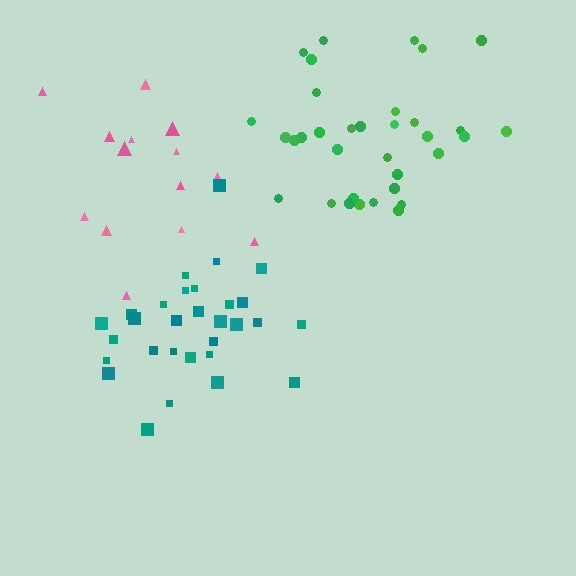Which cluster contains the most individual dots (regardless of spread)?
Green (34).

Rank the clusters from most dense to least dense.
teal, green, pink.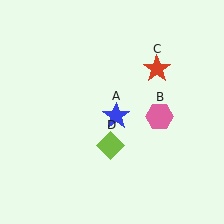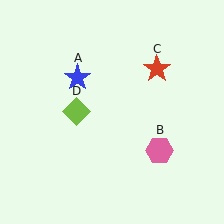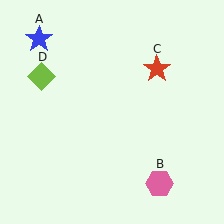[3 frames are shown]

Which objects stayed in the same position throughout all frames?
Red star (object C) remained stationary.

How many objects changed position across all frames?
3 objects changed position: blue star (object A), pink hexagon (object B), lime diamond (object D).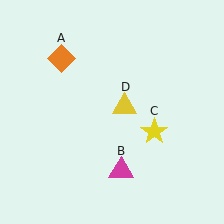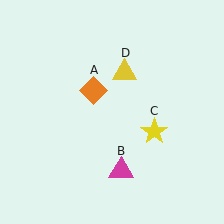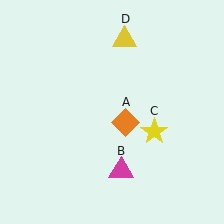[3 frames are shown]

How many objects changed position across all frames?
2 objects changed position: orange diamond (object A), yellow triangle (object D).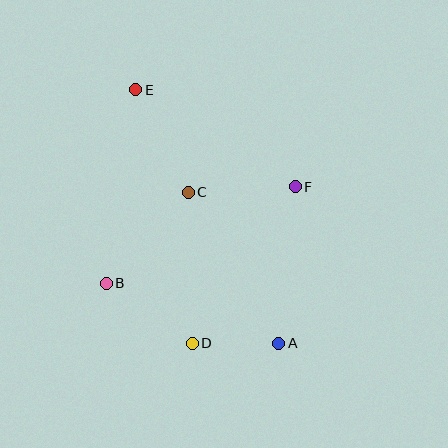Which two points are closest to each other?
Points A and D are closest to each other.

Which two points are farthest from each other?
Points A and E are farthest from each other.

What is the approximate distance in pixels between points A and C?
The distance between A and C is approximately 176 pixels.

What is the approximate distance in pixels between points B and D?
The distance between B and D is approximately 105 pixels.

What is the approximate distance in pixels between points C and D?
The distance between C and D is approximately 151 pixels.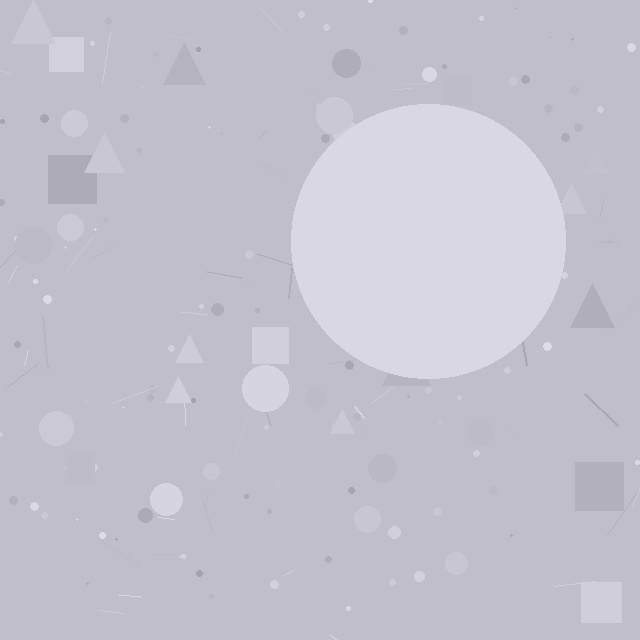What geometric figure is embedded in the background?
A circle is embedded in the background.